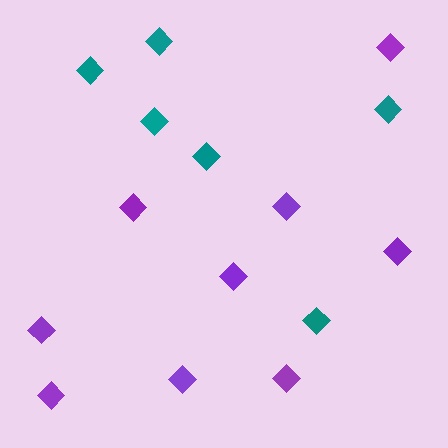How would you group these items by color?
There are 2 groups: one group of teal diamonds (6) and one group of purple diamonds (9).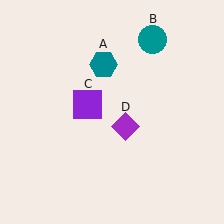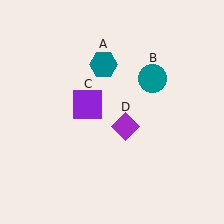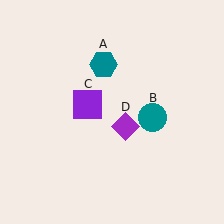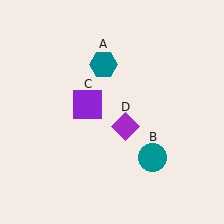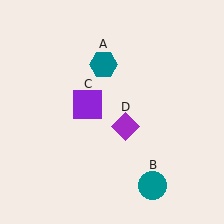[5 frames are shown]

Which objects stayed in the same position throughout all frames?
Teal hexagon (object A) and purple square (object C) and purple diamond (object D) remained stationary.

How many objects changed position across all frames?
1 object changed position: teal circle (object B).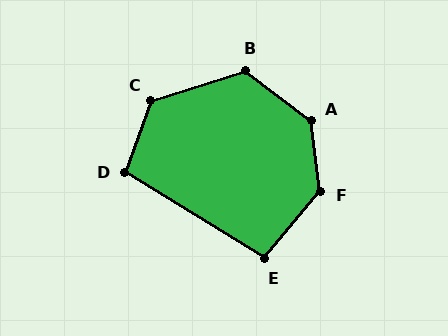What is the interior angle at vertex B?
Approximately 126 degrees (obtuse).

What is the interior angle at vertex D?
Approximately 102 degrees (obtuse).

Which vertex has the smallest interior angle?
E, at approximately 98 degrees.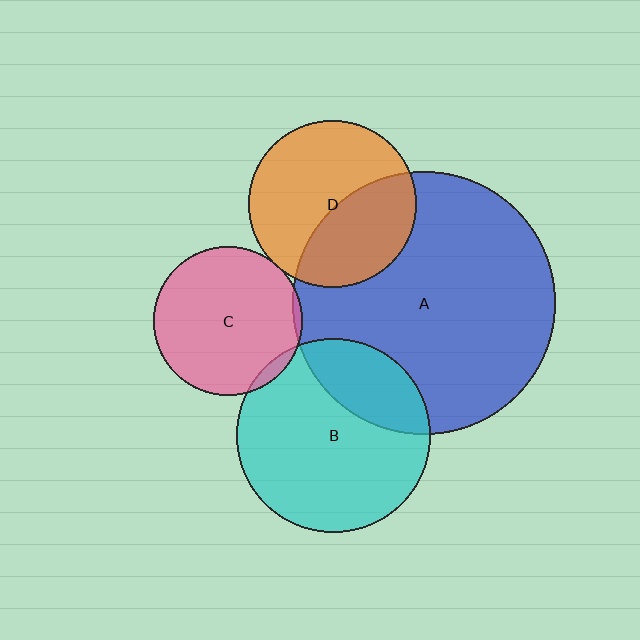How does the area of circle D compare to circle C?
Approximately 1.3 times.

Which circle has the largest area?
Circle A (blue).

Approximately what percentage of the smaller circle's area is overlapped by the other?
Approximately 40%.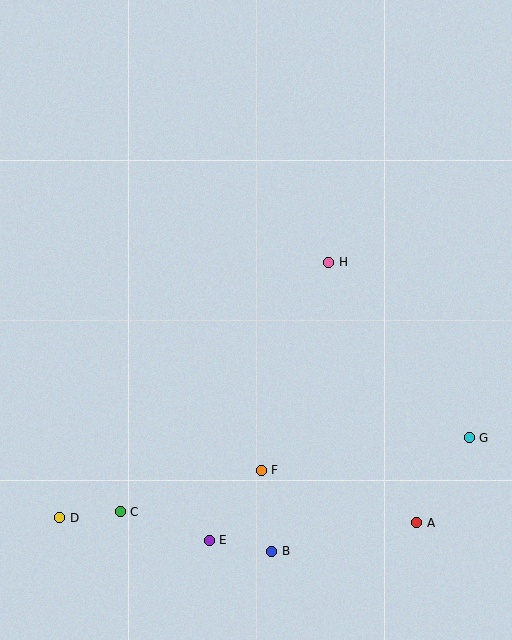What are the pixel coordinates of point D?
Point D is at (60, 518).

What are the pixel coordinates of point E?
Point E is at (209, 540).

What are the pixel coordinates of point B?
Point B is at (272, 551).